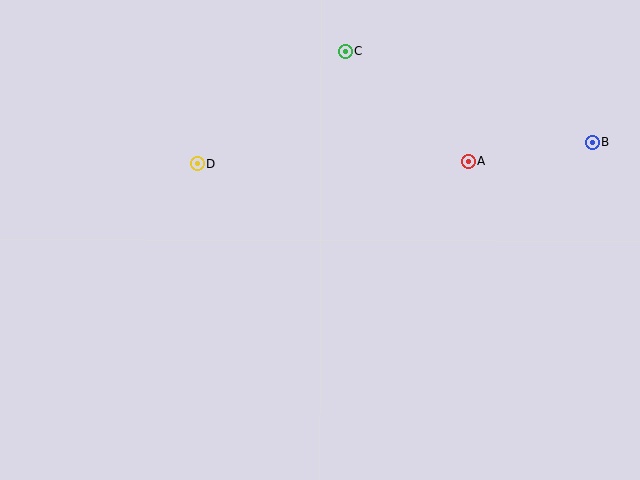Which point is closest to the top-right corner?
Point B is closest to the top-right corner.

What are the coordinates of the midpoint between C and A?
The midpoint between C and A is at (407, 106).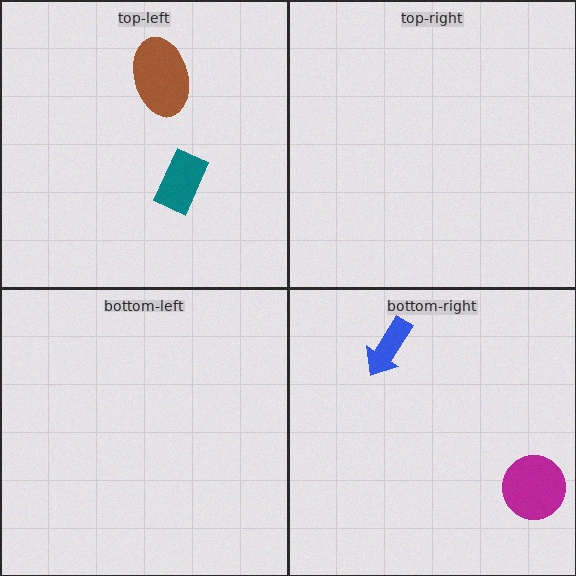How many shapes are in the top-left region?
2.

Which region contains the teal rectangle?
The top-left region.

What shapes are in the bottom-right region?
The magenta circle, the blue arrow.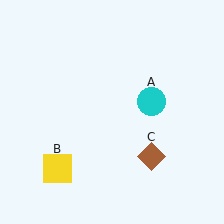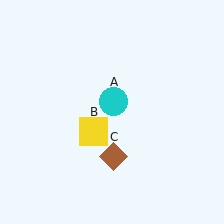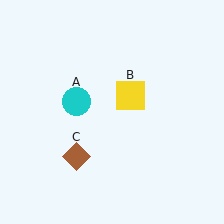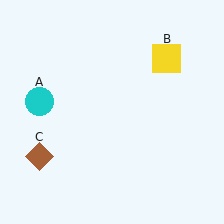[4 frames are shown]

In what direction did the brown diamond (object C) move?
The brown diamond (object C) moved left.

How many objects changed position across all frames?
3 objects changed position: cyan circle (object A), yellow square (object B), brown diamond (object C).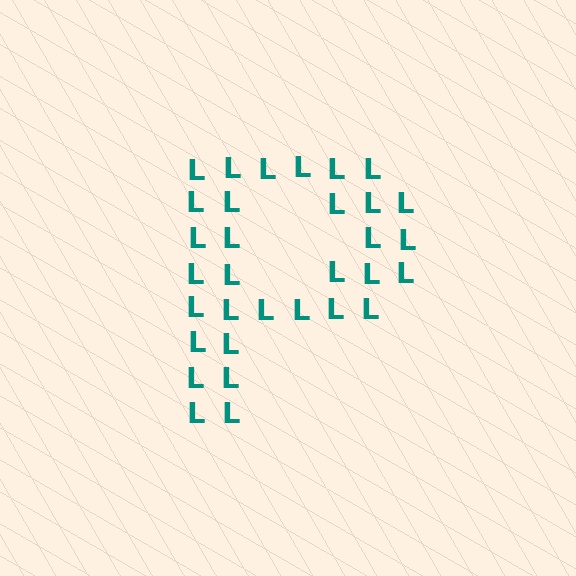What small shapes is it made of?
It is made of small letter L's.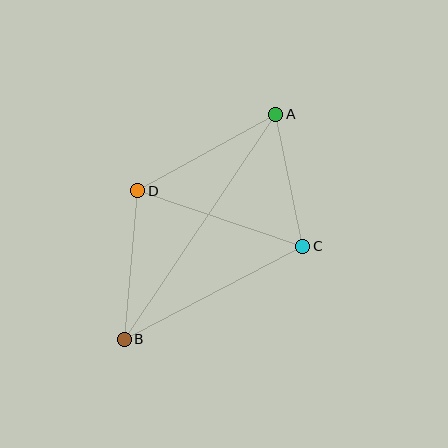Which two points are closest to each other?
Points A and C are closest to each other.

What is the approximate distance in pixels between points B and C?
The distance between B and C is approximately 202 pixels.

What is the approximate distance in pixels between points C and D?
The distance between C and D is approximately 174 pixels.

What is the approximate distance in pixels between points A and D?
The distance between A and D is approximately 158 pixels.